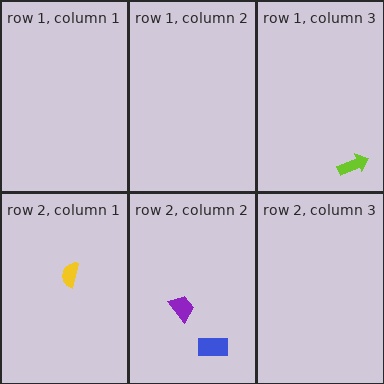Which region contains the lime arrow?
The row 1, column 3 region.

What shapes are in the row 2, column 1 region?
The yellow semicircle.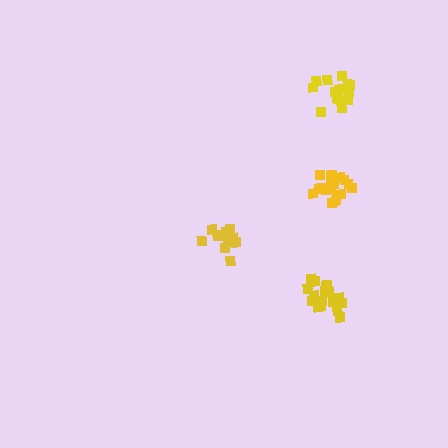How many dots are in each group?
Group 1: 15 dots, Group 2: 18 dots, Group 3: 19 dots, Group 4: 19 dots (71 total).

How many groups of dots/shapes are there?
There are 4 groups.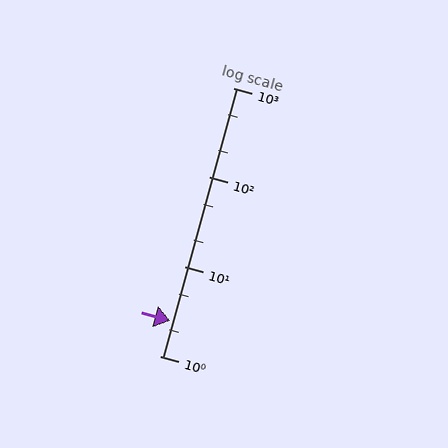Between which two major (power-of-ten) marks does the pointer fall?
The pointer is between 1 and 10.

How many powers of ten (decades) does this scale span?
The scale spans 3 decades, from 1 to 1000.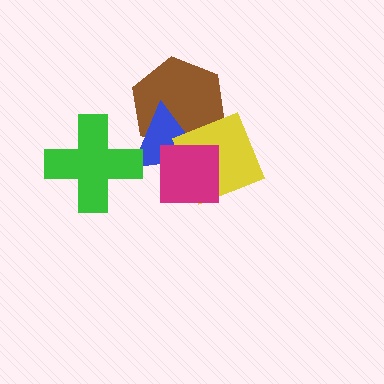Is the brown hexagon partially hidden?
Yes, it is partially covered by another shape.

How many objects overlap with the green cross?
1 object overlaps with the green cross.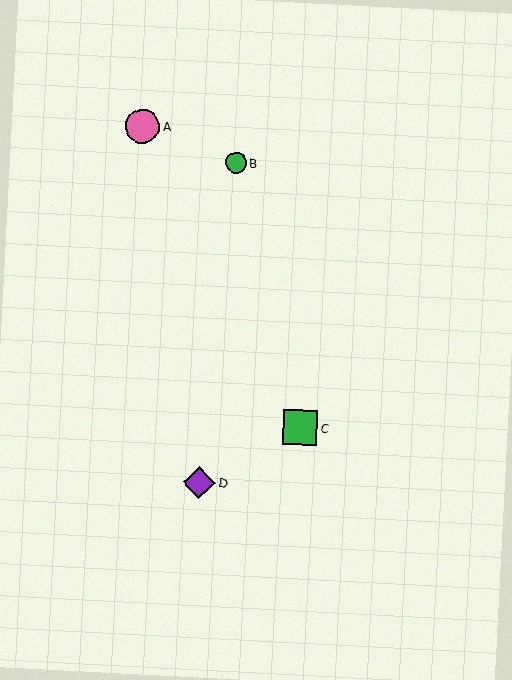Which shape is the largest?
The green square (labeled C) is the largest.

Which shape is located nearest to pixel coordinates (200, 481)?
The purple diamond (labeled D) at (199, 483) is nearest to that location.